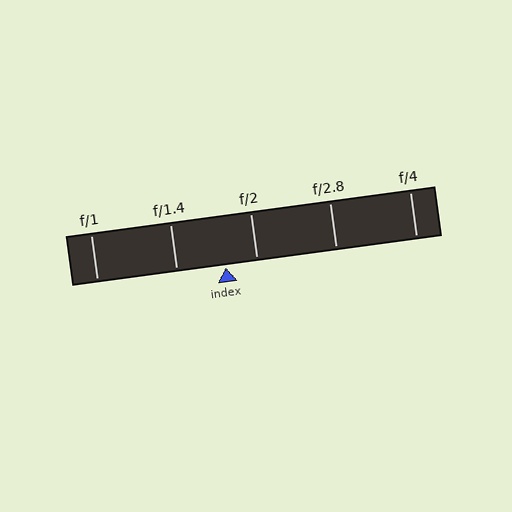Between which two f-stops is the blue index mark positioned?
The index mark is between f/1.4 and f/2.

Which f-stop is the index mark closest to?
The index mark is closest to f/2.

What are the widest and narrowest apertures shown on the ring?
The widest aperture shown is f/1 and the narrowest is f/4.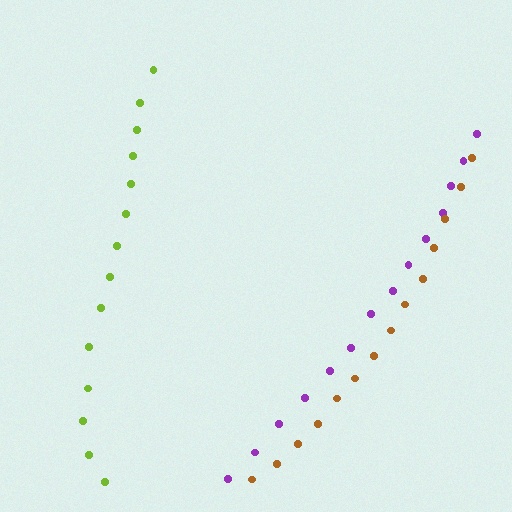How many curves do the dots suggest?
There are 3 distinct paths.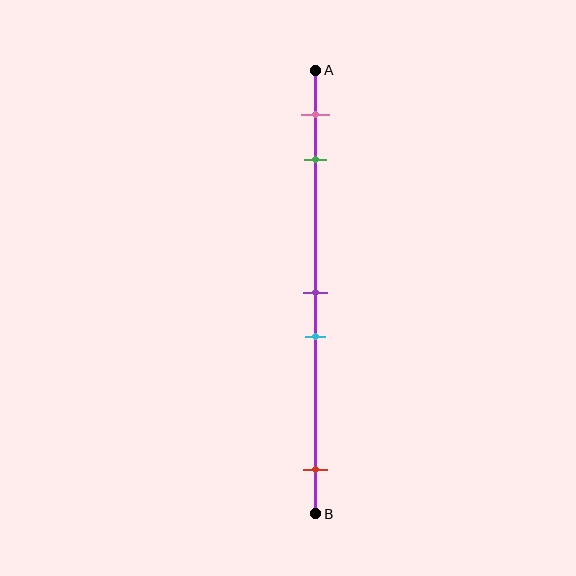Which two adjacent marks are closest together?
The purple and cyan marks are the closest adjacent pair.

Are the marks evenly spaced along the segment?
No, the marks are not evenly spaced.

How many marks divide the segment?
There are 5 marks dividing the segment.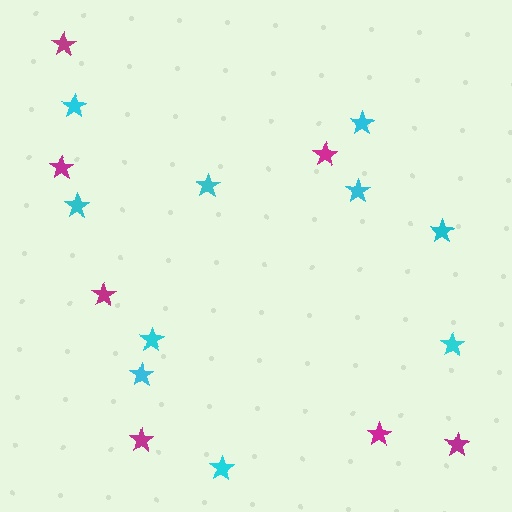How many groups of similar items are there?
There are 2 groups: one group of magenta stars (7) and one group of cyan stars (10).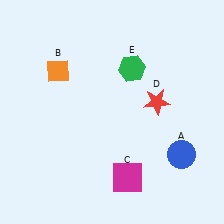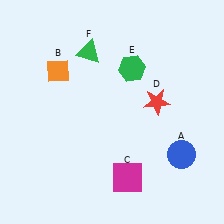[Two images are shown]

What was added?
A green triangle (F) was added in Image 2.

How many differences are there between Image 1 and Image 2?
There is 1 difference between the two images.